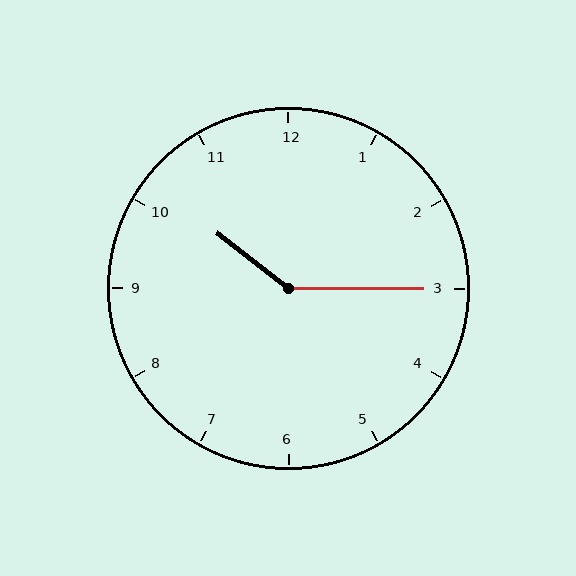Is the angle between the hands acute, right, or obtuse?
It is obtuse.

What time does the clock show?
10:15.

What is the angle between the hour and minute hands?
Approximately 142 degrees.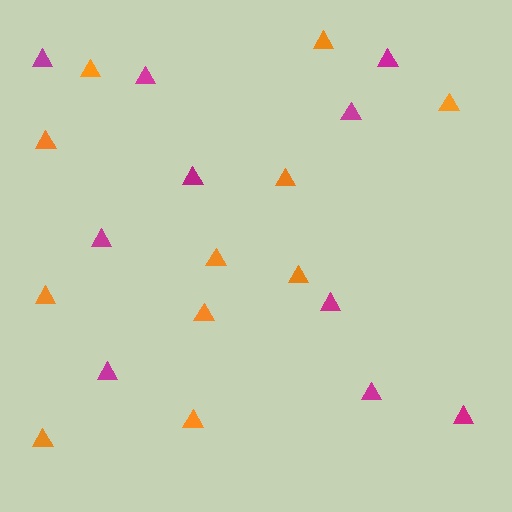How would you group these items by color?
There are 2 groups: one group of orange triangles (11) and one group of magenta triangles (10).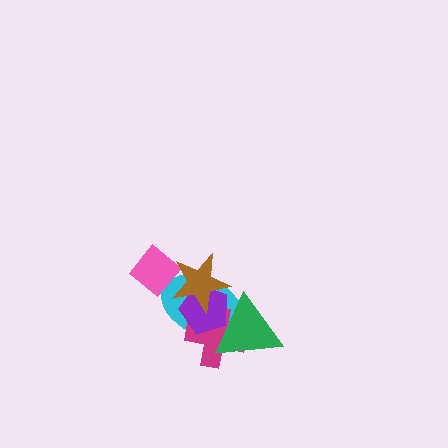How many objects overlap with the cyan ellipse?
5 objects overlap with the cyan ellipse.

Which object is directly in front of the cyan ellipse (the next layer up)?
The magenta cross is directly in front of the cyan ellipse.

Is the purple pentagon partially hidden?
Yes, it is partially covered by another shape.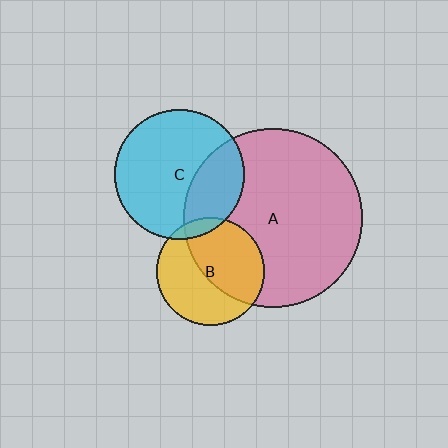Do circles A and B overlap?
Yes.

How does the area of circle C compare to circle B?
Approximately 1.4 times.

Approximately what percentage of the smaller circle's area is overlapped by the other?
Approximately 50%.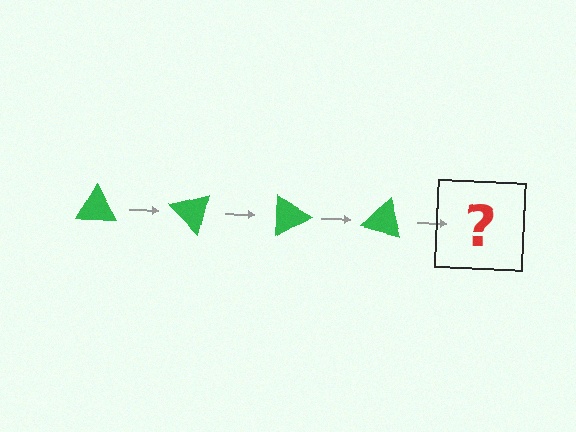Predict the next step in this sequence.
The next step is a green triangle rotated 180 degrees.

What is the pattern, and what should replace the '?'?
The pattern is that the triangle rotates 45 degrees each step. The '?' should be a green triangle rotated 180 degrees.